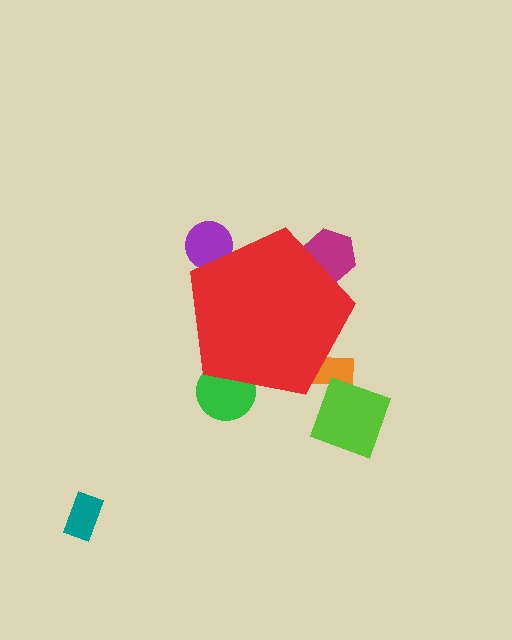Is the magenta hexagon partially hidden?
Yes, the magenta hexagon is partially hidden behind the red pentagon.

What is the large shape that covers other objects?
A red pentagon.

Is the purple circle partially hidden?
Yes, the purple circle is partially hidden behind the red pentagon.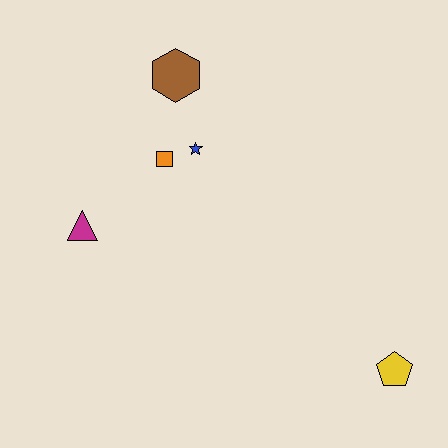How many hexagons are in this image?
There is 1 hexagon.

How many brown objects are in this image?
There is 1 brown object.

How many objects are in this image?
There are 5 objects.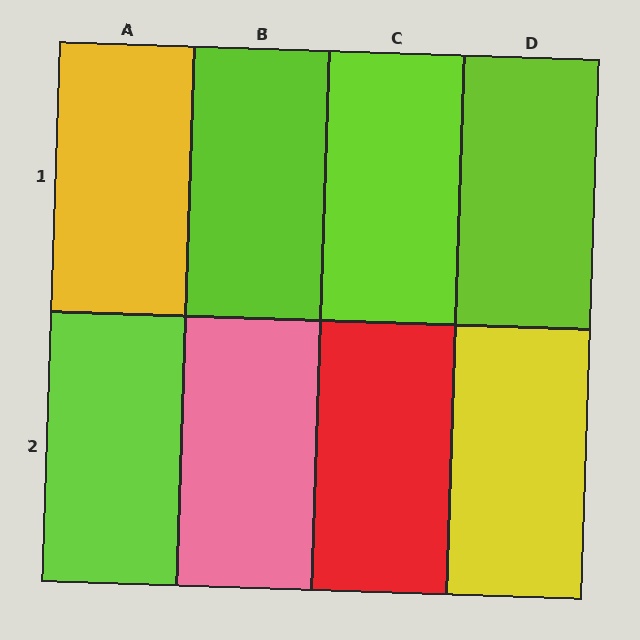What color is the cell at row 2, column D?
Yellow.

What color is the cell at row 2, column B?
Pink.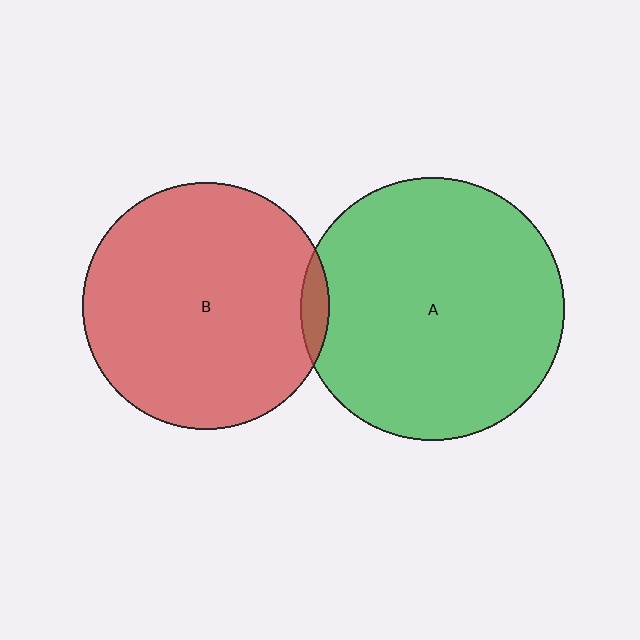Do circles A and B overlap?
Yes.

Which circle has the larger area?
Circle A (green).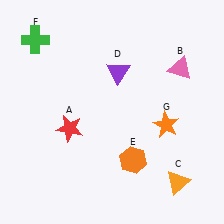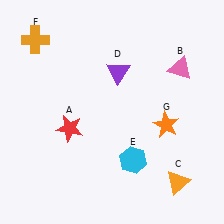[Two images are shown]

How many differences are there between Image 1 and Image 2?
There are 2 differences between the two images.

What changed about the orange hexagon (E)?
In Image 1, E is orange. In Image 2, it changed to cyan.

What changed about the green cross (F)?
In Image 1, F is green. In Image 2, it changed to orange.